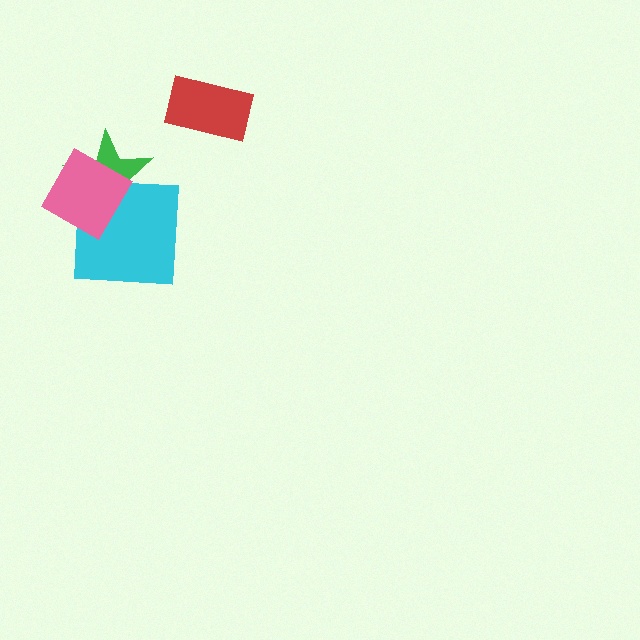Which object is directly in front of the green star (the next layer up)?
The cyan square is directly in front of the green star.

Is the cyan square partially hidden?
Yes, it is partially covered by another shape.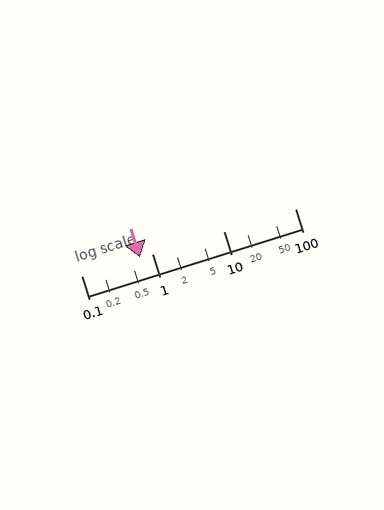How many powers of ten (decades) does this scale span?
The scale spans 3 decades, from 0.1 to 100.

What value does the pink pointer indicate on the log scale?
The pointer indicates approximately 0.67.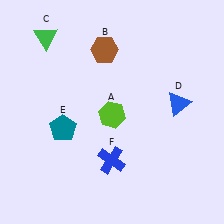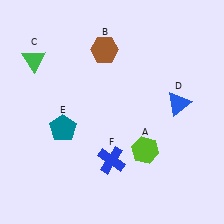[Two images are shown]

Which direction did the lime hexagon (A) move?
The lime hexagon (A) moved down.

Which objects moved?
The objects that moved are: the lime hexagon (A), the green triangle (C).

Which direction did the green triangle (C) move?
The green triangle (C) moved down.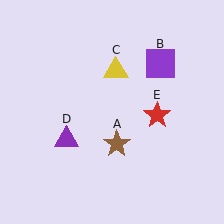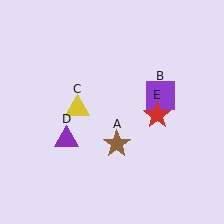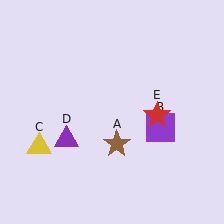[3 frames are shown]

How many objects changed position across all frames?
2 objects changed position: purple square (object B), yellow triangle (object C).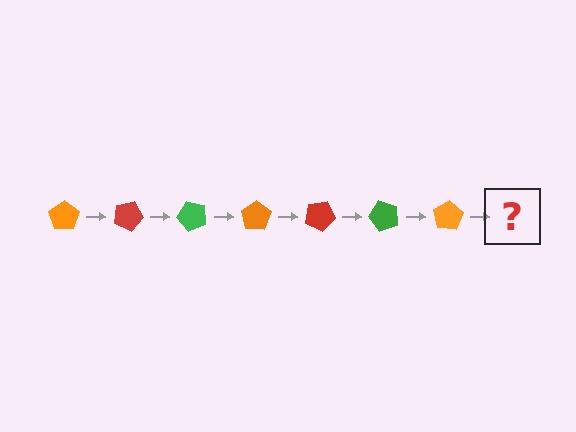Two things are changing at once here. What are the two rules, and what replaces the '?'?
The two rules are that it rotates 25 degrees each step and the color cycles through orange, red, and green. The '?' should be a red pentagon, rotated 175 degrees from the start.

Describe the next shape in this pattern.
It should be a red pentagon, rotated 175 degrees from the start.